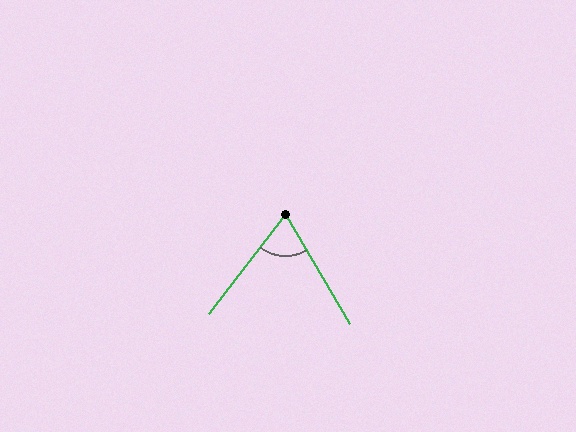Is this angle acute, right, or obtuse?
It is acute.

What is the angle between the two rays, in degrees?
Approximately 68 degrees.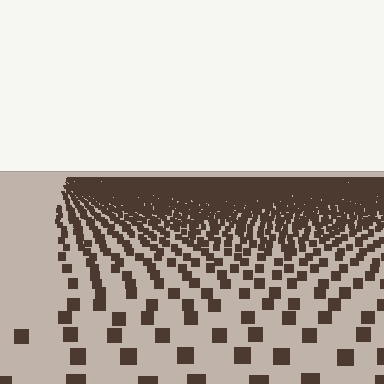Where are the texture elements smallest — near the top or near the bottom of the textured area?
Near the top.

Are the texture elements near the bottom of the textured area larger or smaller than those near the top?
Larger. Near the bottom, elements are closer to the viewer and appear at a bigger on-screen size.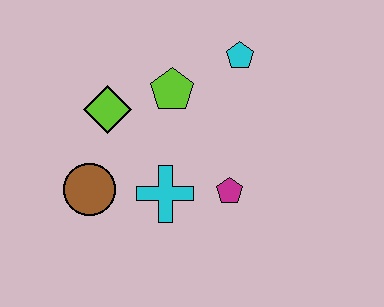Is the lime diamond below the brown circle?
No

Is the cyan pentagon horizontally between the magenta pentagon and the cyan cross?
No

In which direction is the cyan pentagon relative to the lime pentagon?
The cyan pentagon is to the right of the lime pentagon.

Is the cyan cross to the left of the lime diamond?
No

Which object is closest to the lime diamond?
The lime pentagon is closest to the lime diamond.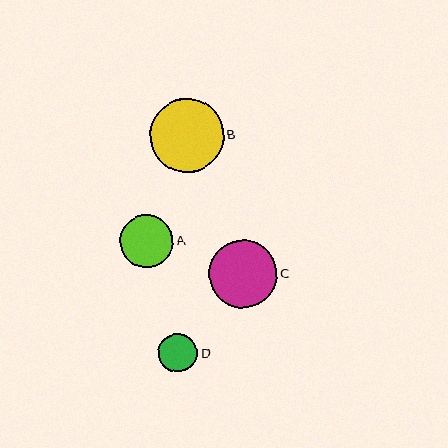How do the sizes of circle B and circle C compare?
Circle B and circle C are approximately the same size.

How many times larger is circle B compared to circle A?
Circle B is approximately 1.4 times the size of circle A.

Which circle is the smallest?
Circle D is the smallest with a size of approximately 39 pixels.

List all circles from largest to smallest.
From largest to smallest: B, C, A, D.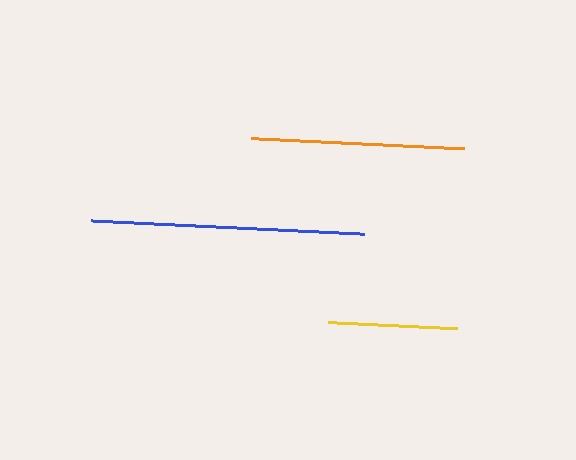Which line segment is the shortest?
The yellow line is the shortest at approximately 131 pixels.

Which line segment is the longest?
The blue line is the longest at approximately 273 pixels.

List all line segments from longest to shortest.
From longest to shortest: blue, orange, yellow.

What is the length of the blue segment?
The blue segment is approximately 273 pixels long.